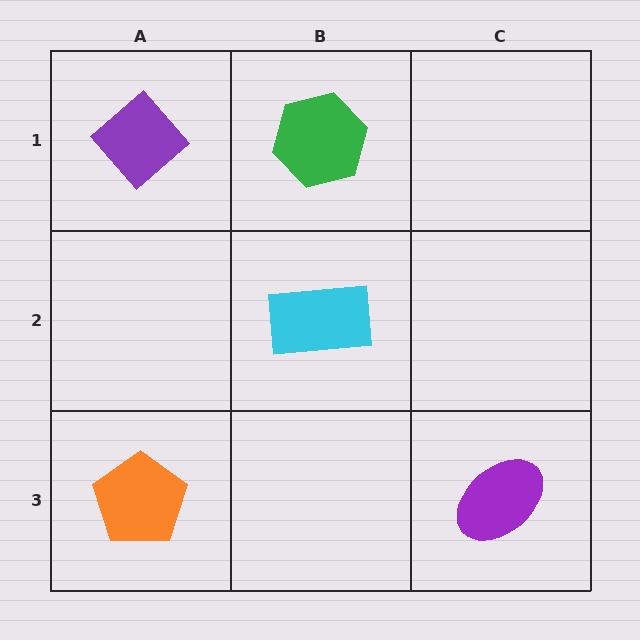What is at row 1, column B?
A green hexagon.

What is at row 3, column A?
An orange pentagon.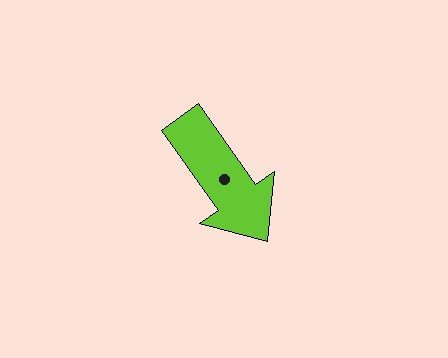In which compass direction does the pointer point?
Southeast.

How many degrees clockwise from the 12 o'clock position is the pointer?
Approximately 145 degrees.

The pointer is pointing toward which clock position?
Roughly 5 o'clock.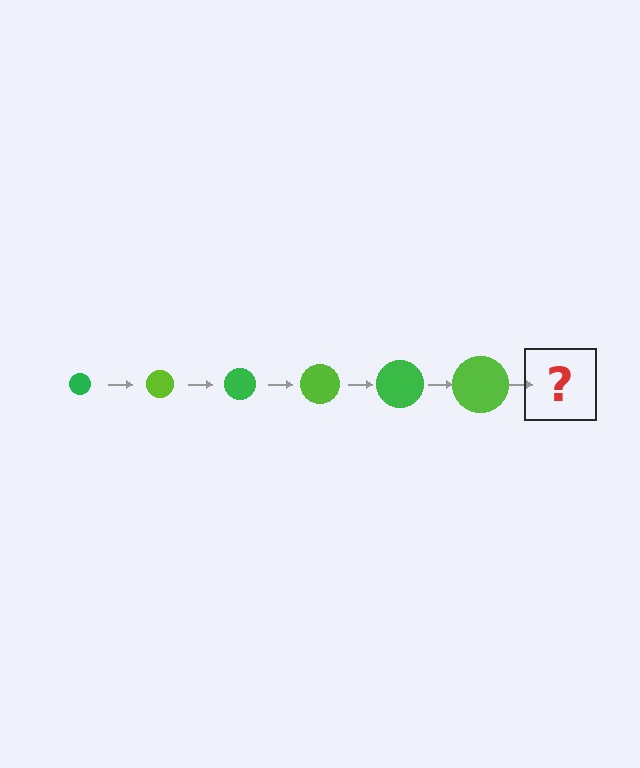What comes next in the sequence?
The next element should be a green circle, larger than the previous one.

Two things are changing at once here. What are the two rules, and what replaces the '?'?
The two rules are that the circle grows larger each step and the color cycles through green and lime. The '?' should be a green circle, larger than the previous one.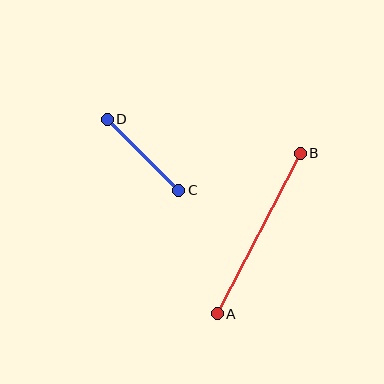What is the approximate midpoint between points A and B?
The midpoint is at approximately (259, 233) pixels.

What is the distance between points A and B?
The distance is approximately 181 pixels.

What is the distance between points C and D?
The distance is approximately 100 pixels.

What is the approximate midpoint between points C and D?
The midpoint is at approximately (143, 155) pixels.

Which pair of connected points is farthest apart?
Points A and B are farthest apart.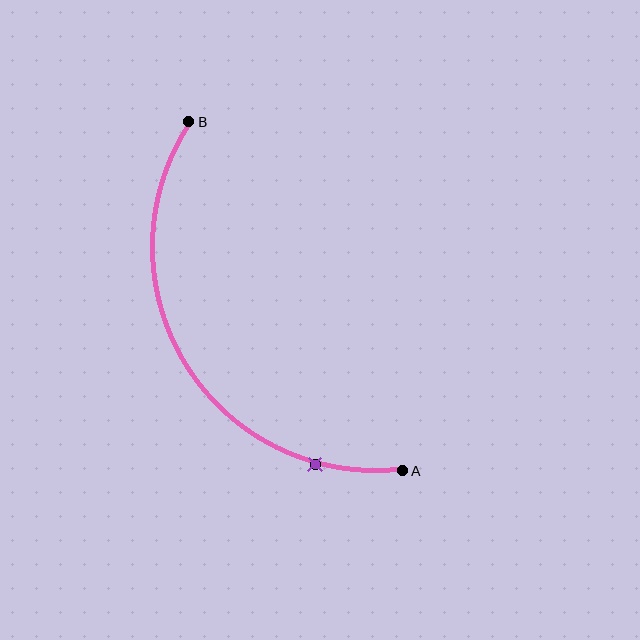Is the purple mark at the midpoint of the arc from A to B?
No. The purple mark lies on the arc but is closer to endpoint A. The arc midpoint would be at the point on the curve equidistant along the arc from both A and B.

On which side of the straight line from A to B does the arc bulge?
The arc bulges to the left of the straight line connecting A and B.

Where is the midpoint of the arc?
The arc midpoint is the point on the curve farthest from the straight line joining A and B. It sits to the left of that line.